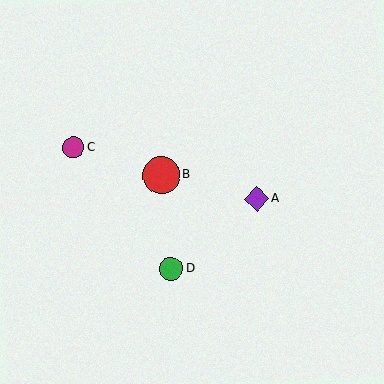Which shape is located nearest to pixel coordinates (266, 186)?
The purple diamond (labeled A) at (257, 199) is nearest to that location.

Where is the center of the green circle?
The center of the green circle is at (171, 269).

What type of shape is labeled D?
Shape D is a green circle.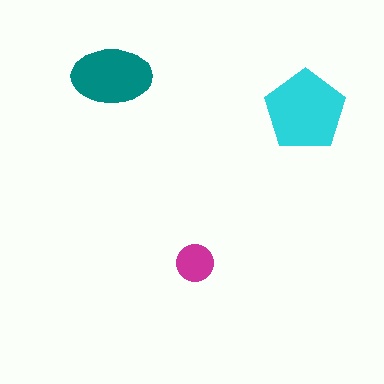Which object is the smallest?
The magenta circle.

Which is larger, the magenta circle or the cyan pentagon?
The cyan pentagon.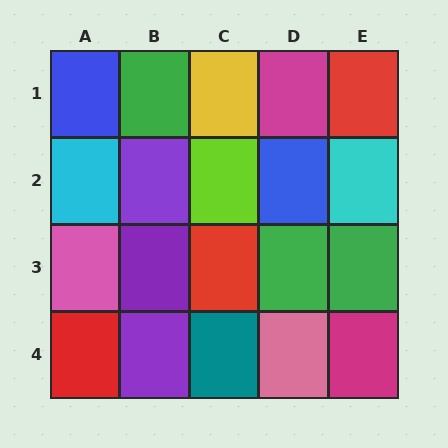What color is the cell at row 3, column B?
Purple.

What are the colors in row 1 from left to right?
Blue, green, yellow, magenta, red.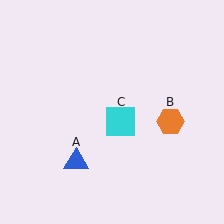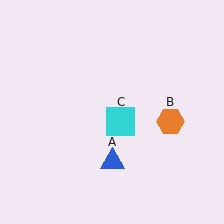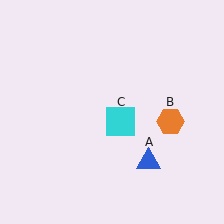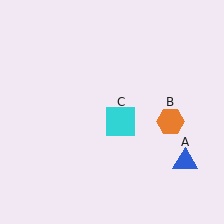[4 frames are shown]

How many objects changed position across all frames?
1 object changed position: blue triangle (object A).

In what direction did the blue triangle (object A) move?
The blue triangle (object A) moved right.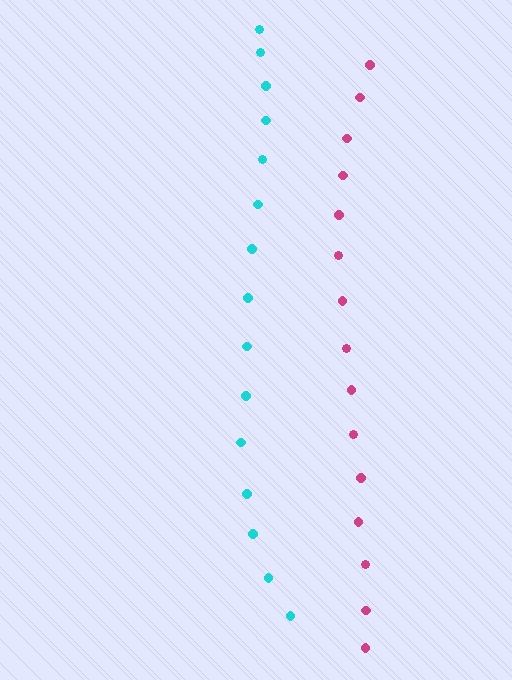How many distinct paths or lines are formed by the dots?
There are 2 distinct paths.